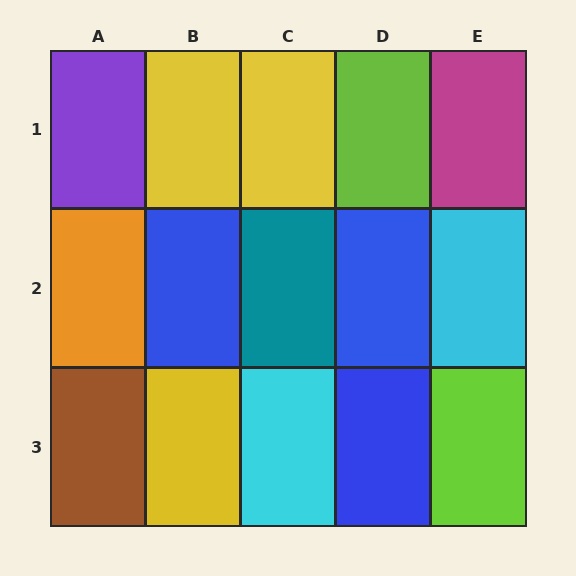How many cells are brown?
1 cell is brown.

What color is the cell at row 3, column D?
Blue.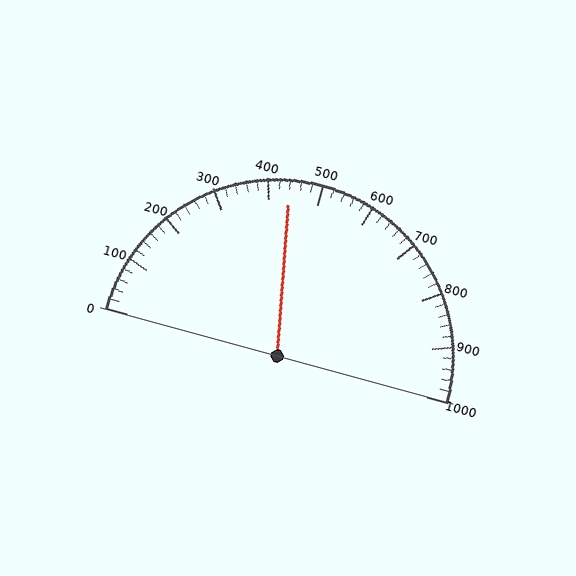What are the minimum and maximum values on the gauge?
The gauge ranges from 0 to 1000.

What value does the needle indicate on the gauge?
The needle indicates approximately 440.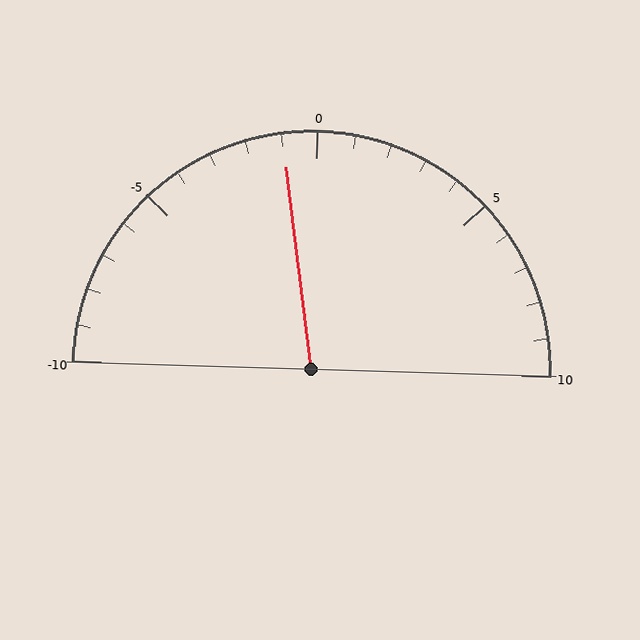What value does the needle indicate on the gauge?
The needle indicates approximately -1.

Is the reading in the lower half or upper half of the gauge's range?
The reading is in the lower half of the range (-10 to 10).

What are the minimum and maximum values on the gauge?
The gauge ranges from -10 to 10.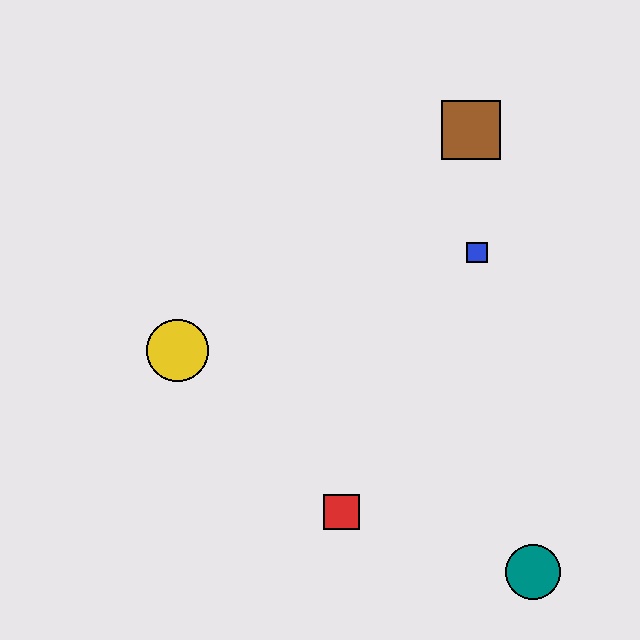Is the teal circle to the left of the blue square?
No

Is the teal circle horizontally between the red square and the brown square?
No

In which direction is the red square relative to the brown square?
The red square is below the brown square.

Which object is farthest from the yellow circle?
The teal circle is farthest from the yellow circle.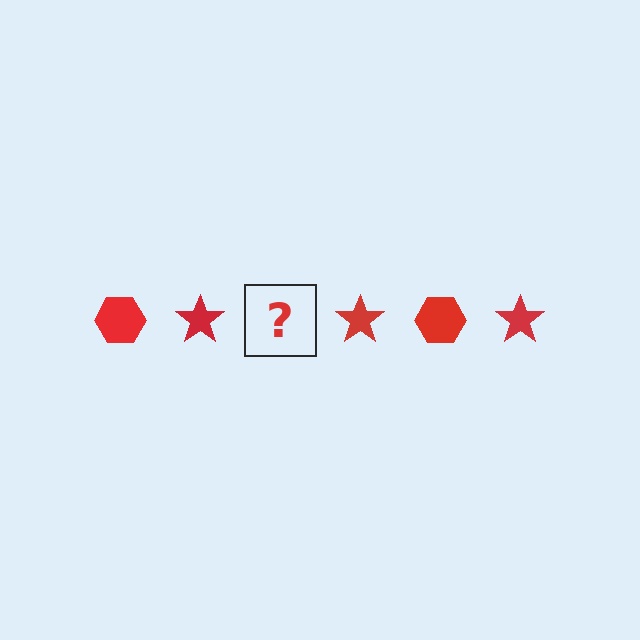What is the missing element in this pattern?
The missing element is a red hexagon.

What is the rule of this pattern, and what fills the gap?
The rule is that the pattern cycles through hexagon, star shapes in red. The gap should be filled with a red hexagon.